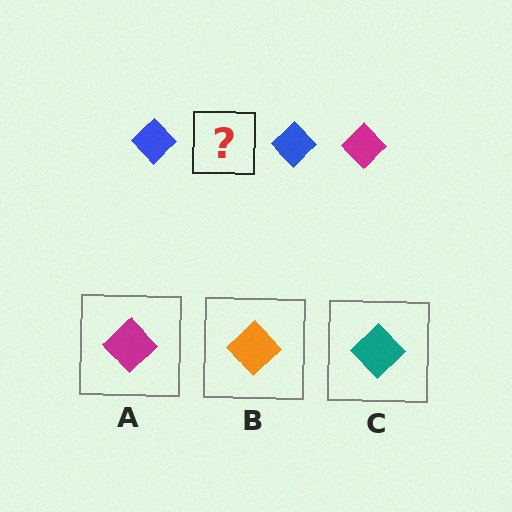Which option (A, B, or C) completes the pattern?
A.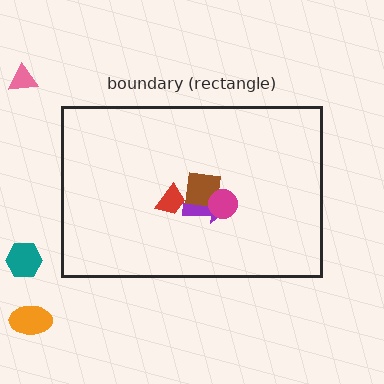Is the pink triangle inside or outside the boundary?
Outside.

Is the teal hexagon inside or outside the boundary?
Outside.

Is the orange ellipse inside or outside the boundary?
Outside.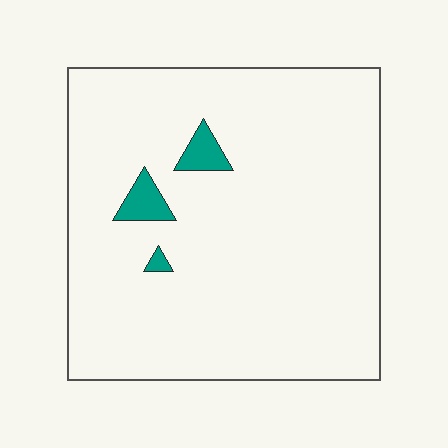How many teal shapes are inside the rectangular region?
3.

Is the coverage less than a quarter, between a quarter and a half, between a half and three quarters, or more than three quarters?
Less than a quarter.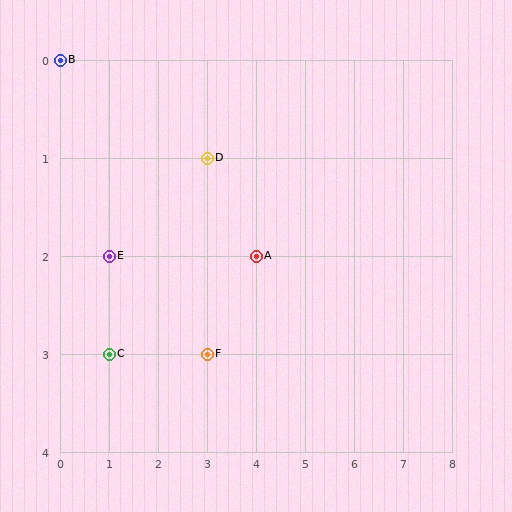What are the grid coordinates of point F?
Point F is at grid coordinates (3, 3).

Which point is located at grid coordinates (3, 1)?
Point D is at (3, 1).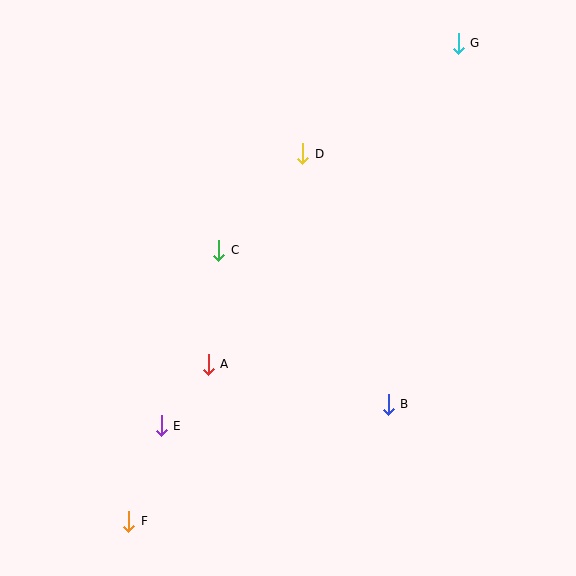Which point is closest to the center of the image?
Point C at (219, 250) is closest to the center.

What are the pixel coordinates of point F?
Point F is at (129, 521).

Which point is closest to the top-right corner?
Point G is closest to the top-right corner.